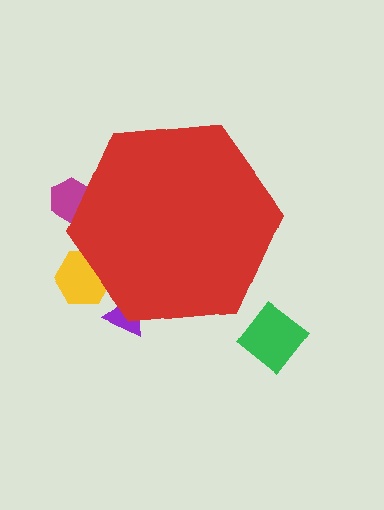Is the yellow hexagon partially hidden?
Yes, the yellow hexagon is partially hidden behind the red hexagon.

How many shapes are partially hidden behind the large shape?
3 shapes are partially hidden.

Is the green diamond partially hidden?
No, the green diamond is fully visible.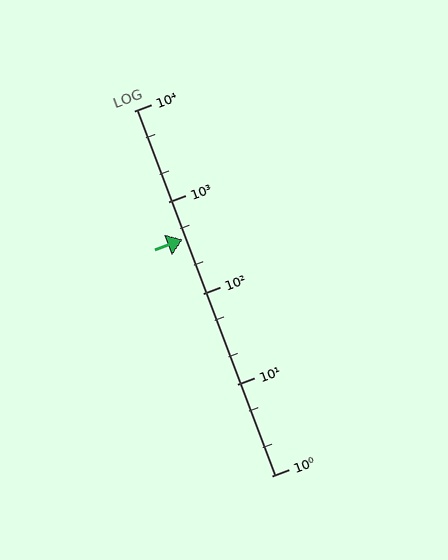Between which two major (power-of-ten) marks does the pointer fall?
The pointer is between 100 and 1000.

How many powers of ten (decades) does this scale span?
The scale spans 4 decades, from 1 to 10000.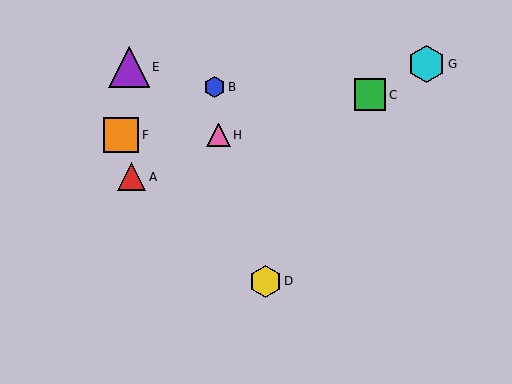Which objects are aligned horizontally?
Objects F, H are aligned horizontally.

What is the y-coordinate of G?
Object G is at y≈64.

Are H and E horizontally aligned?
No, H is at y≈135 and E is at y≈67.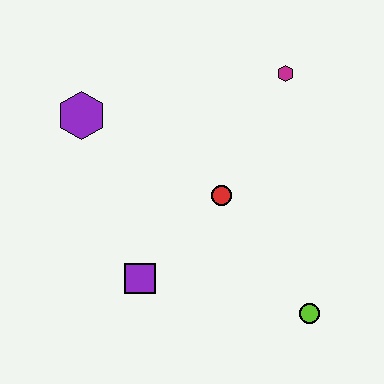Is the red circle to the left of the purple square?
No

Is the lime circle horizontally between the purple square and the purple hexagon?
No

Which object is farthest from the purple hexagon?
The lime circle is farthest from the purple hexagon.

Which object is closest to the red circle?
The purple square is closest to the red circle.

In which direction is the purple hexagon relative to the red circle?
The purple hexagon is to the left of the red circle.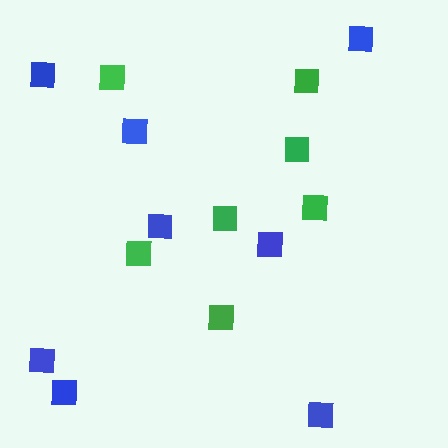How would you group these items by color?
There are 2 groups: one group of green squares (7) and one group of blue squares (8).